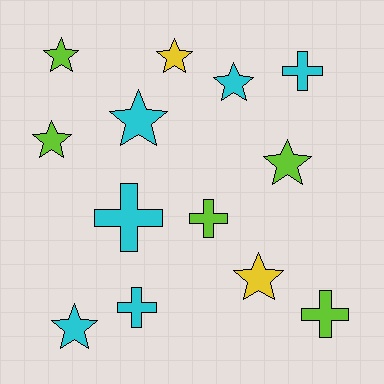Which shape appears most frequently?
Star, with 8 objects.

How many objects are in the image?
There are 13 objects.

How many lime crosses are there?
There are 2 lime crosses.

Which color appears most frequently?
Cyan, with 6 objects.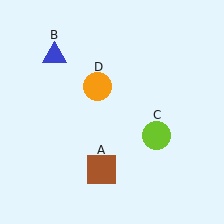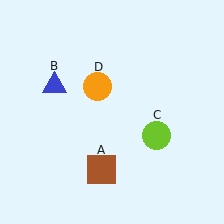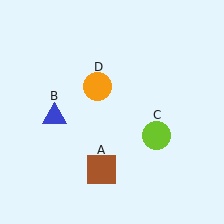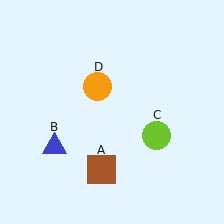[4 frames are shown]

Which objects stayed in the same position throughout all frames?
Brown square (object A) and lime circle (object C) and orange circle (object D) remained stationary.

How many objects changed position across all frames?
1 object changed position: blue triangle (object B).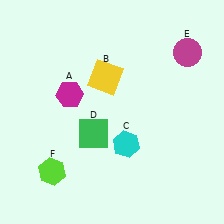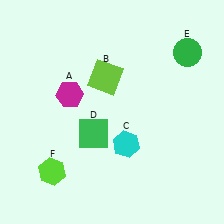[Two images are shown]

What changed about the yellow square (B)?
In Image 1, B is yellow. In Image 2, it changed to lime.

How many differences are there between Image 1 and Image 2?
There are 2 differences between the two images.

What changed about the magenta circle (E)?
In Image 1, E is magenta. In Image 2, it changed to green.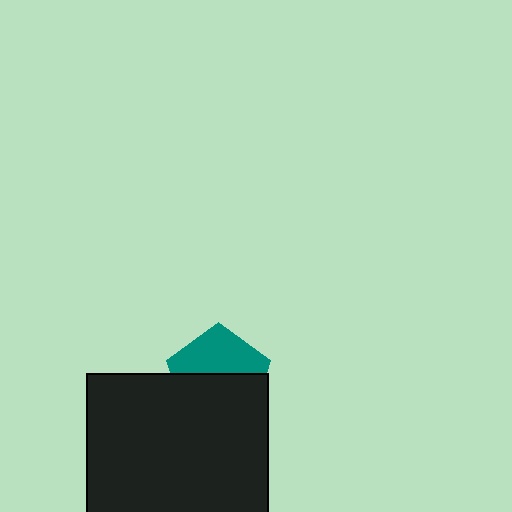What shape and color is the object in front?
The object in front is a black square.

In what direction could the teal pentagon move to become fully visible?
The teal pentagon could move up. That would shift it out from behind the black square entirely.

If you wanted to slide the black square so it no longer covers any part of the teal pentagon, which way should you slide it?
Slide it down — that is the most direct way to separate the two shapes.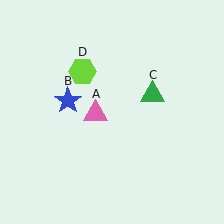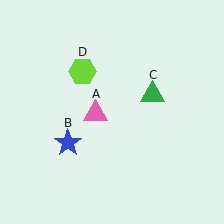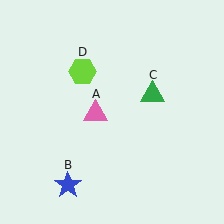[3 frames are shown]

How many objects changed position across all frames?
1 object changed position: blue star (object B).